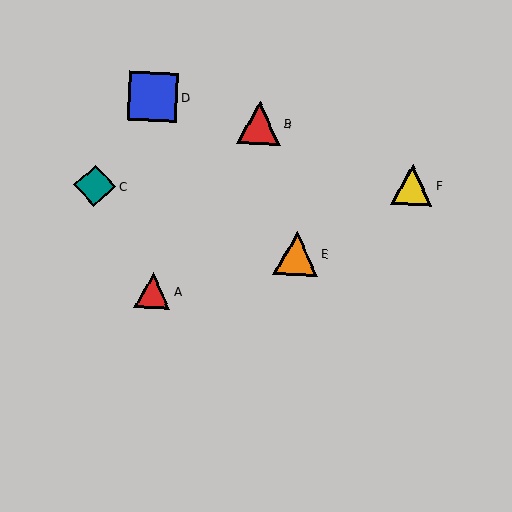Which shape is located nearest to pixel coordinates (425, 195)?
The yellow triangle (labeled F) at (412, 184) is nearest to that location.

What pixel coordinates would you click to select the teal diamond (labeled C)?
Click at (95, 186) to select the teal diamond C.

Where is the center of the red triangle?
The center of the red triangle is at (153, 291).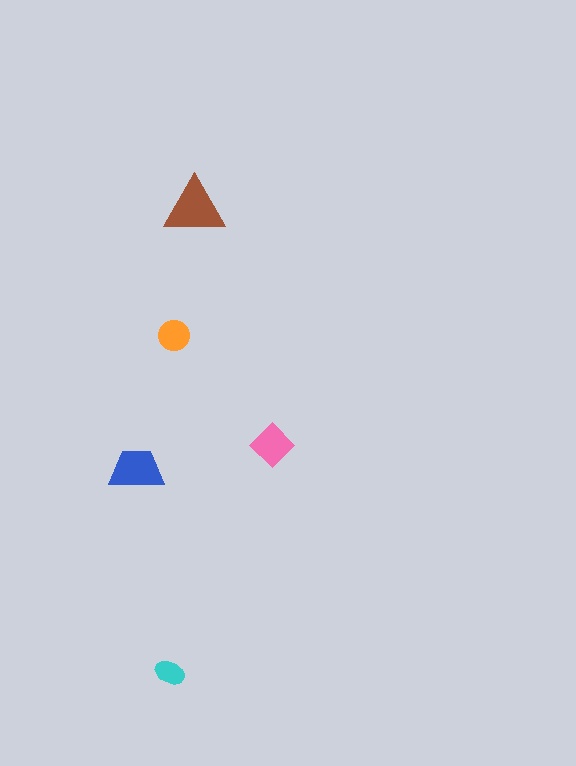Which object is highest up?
The brown triangle is topmost.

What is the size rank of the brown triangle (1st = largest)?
1st.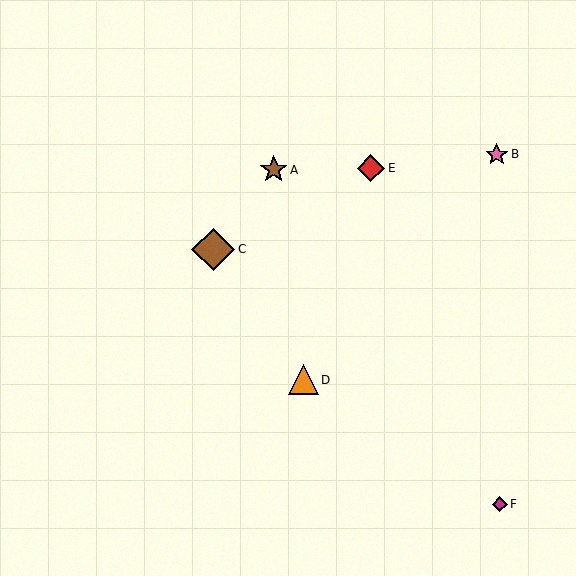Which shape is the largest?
The brown diamond (labeled C) is the largest.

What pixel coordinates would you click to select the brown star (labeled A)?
Click at (274, 170) to select the brown star A.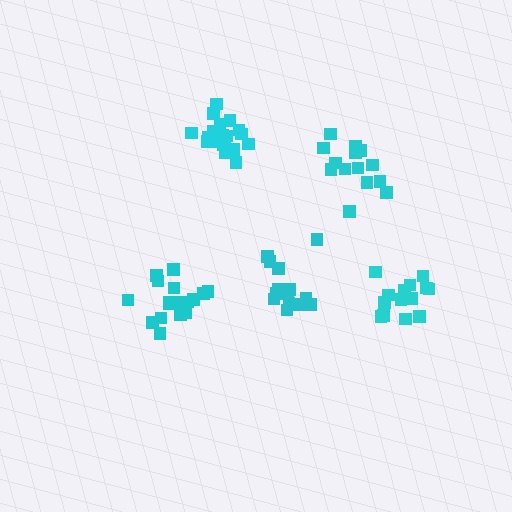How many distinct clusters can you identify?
There are 5 distinct clusters.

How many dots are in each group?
Group 1: 14 dots, Group 2: 19 dots, Group 3: 17 dots, Group 4: 14 dots, Group 5: 14 dots (78 total).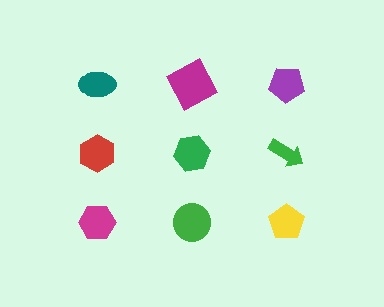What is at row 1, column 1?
A teal ellipse.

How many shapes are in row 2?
3 shapes.